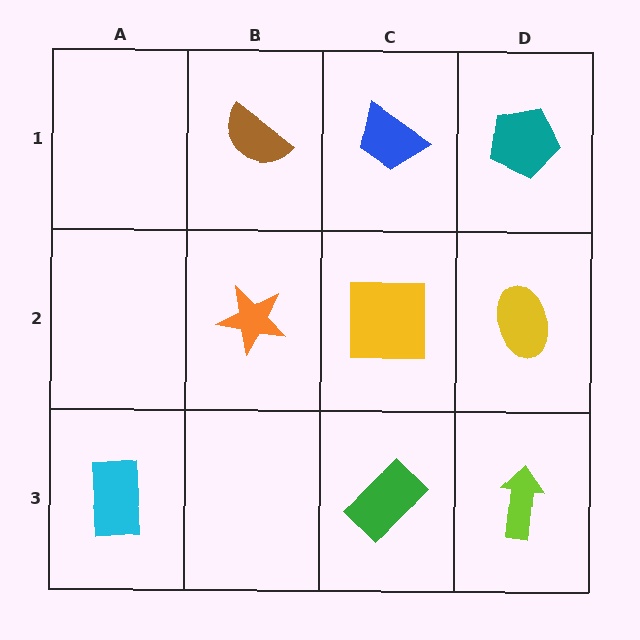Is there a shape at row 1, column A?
No, that cell is empty.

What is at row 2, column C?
A yellow square.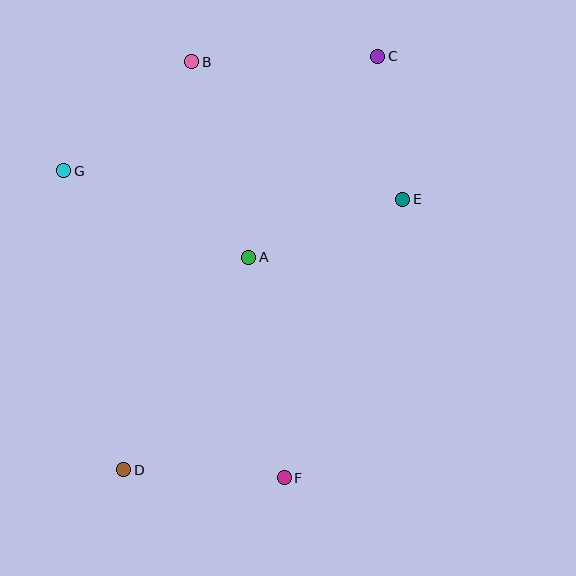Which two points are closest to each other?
Points C and E are closest to each other.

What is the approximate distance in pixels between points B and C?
The distance between B and C is approximately 186 pixels.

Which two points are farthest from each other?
Points C and D are farthest from each other.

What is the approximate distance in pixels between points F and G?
The distance between F and G is approximately 378 pixels.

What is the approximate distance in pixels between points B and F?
The distance between B and F is approximately 426 pixels.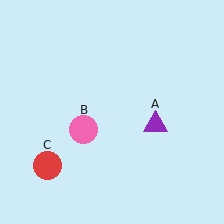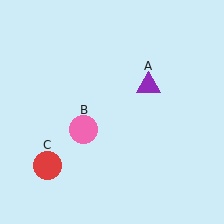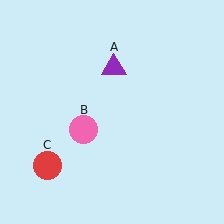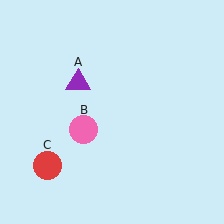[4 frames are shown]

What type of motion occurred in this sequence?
The purple triangle (object A) rotated counterclockwise around the center of the scene.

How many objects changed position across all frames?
1 object changed position: purple triangle (object A).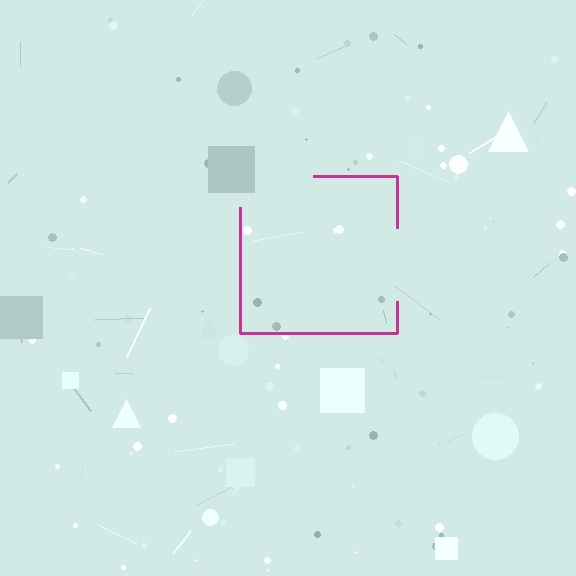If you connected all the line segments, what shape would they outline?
They would outline a square.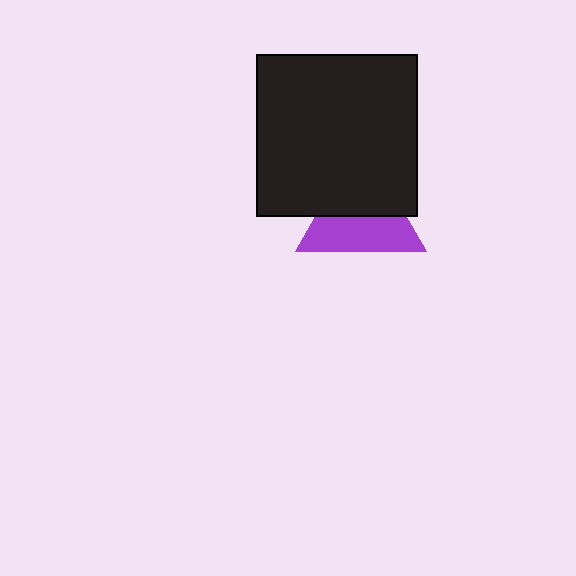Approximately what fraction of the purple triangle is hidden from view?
Roughly 50% of the purple triangle is hidden behind the black square.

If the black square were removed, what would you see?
You would see the complete purple triangle.